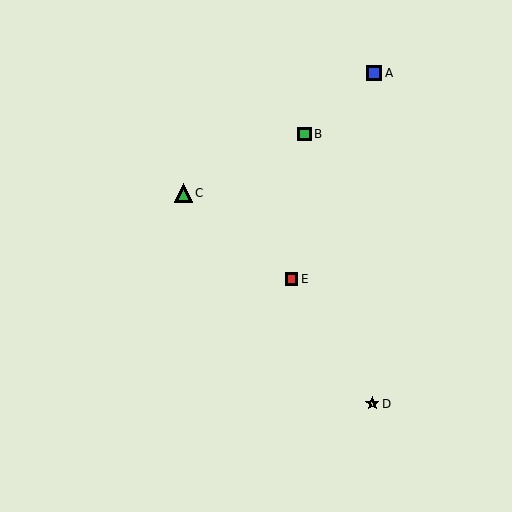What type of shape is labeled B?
Shape B is a green square.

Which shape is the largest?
The green triangle (labeled C) is the largest.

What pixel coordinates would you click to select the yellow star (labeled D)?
Click at (372, 404) to select the yellow star D.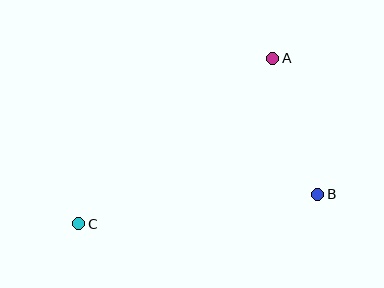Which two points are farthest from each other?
Points A and C are farthest from each other.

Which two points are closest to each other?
Points A and B are closest to each other.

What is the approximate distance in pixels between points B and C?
The distance between B and C is approximately 241 pixels.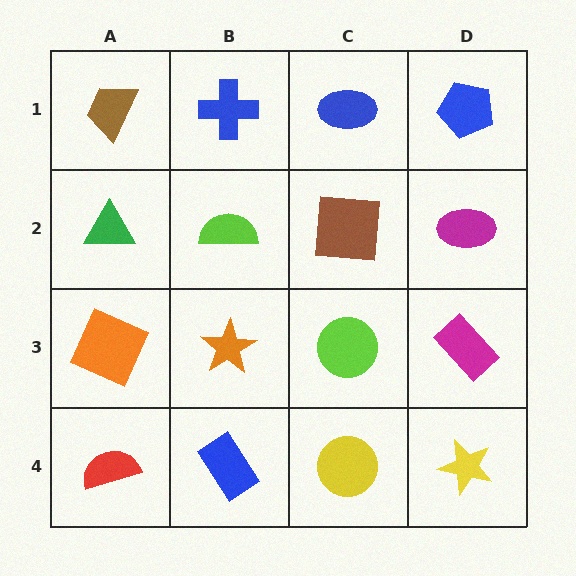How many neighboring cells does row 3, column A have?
3.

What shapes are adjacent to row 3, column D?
A magenta ellipse (row 2, column D), a yellow star (row 4, column D), a lime circle (row 3, column C).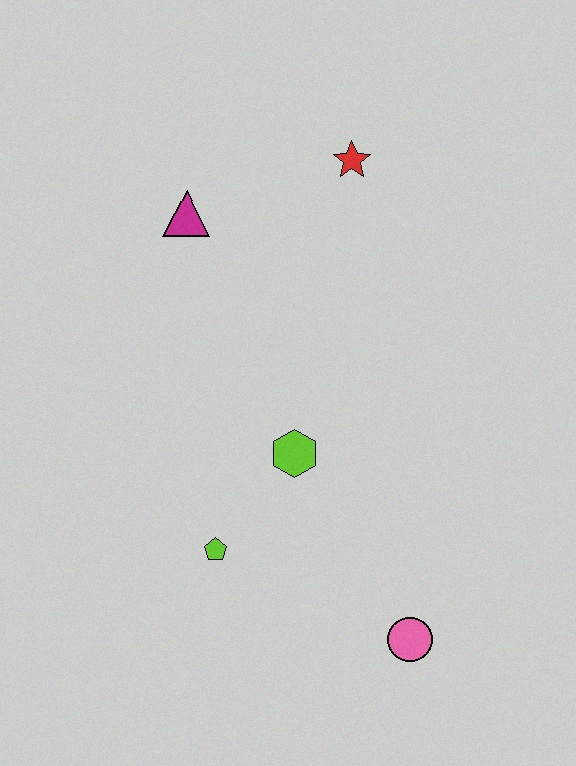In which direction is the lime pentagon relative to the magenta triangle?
The lime pentagon is below the magenta triangle.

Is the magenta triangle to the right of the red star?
No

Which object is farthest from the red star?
The pink circle is farthest from the red star.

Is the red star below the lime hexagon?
No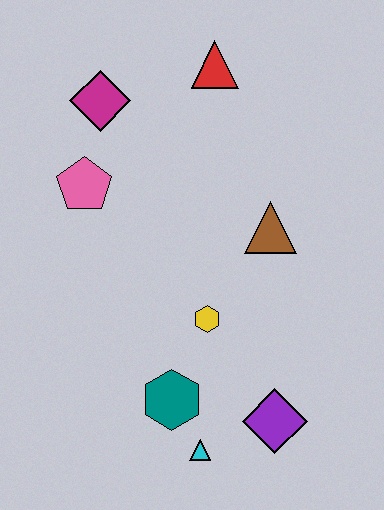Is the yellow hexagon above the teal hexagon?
Yes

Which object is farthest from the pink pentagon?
The purple diamond is farthest from the pink pentagon.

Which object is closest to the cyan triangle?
The teal hexagon is closest to the cyan triangle.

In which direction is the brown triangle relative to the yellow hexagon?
The brown triangle is above the yellow hexagon.